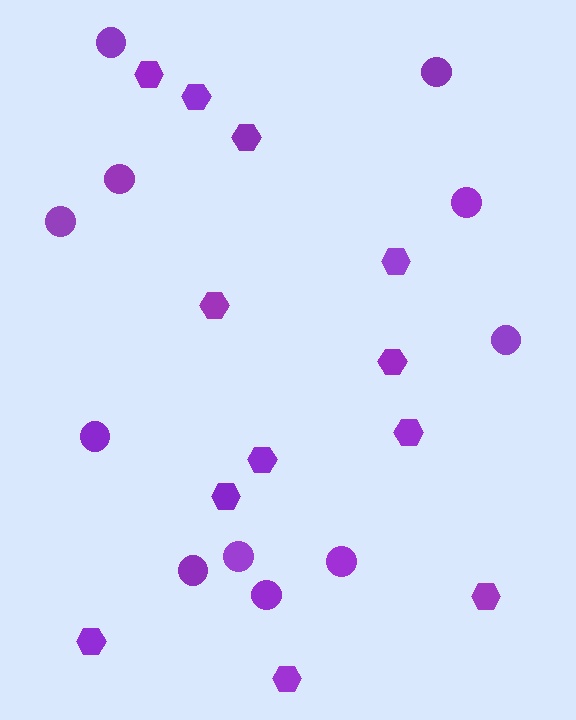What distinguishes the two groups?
There are 2 groups: one group of hexagons (12) and one group of circles (11).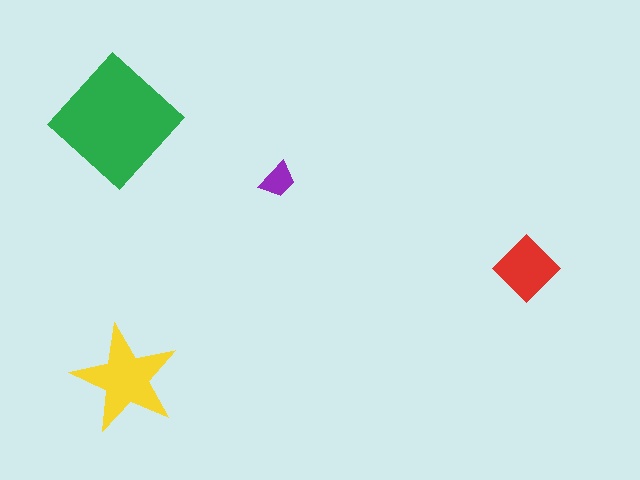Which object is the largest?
The green diamond.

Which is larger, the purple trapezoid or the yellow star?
The yellow star.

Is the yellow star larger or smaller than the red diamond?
Larger.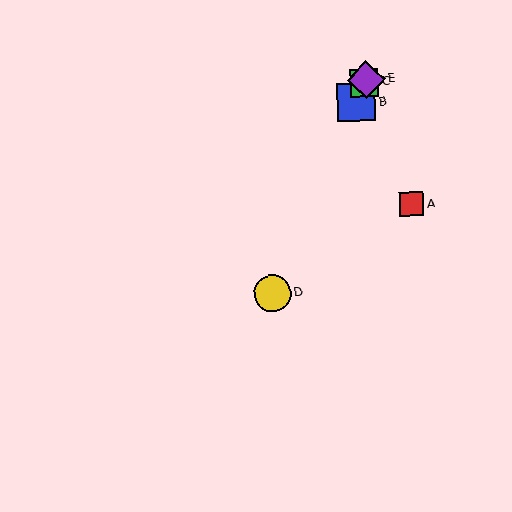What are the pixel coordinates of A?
Object A is at (412, 204).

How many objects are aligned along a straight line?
4 objects (B, C, D, E) are aligned along a straight line.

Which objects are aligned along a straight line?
Objects B, C, D, E are aligned along a straight line.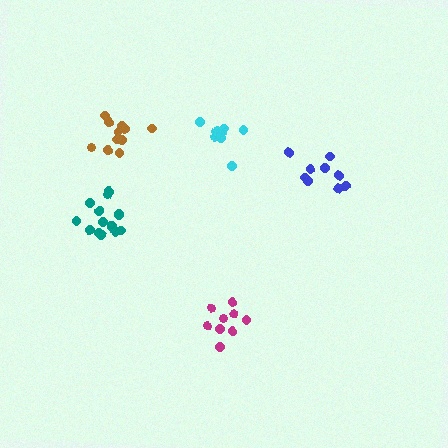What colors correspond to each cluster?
The clusters are colored: blue, cyan, brown, magenta, teal.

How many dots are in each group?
Group 1: 9 dots, Group 2: 9 dots, Group 3: 11 dots, Group 4: 9 dots, Group 5: 15 dots (53 total).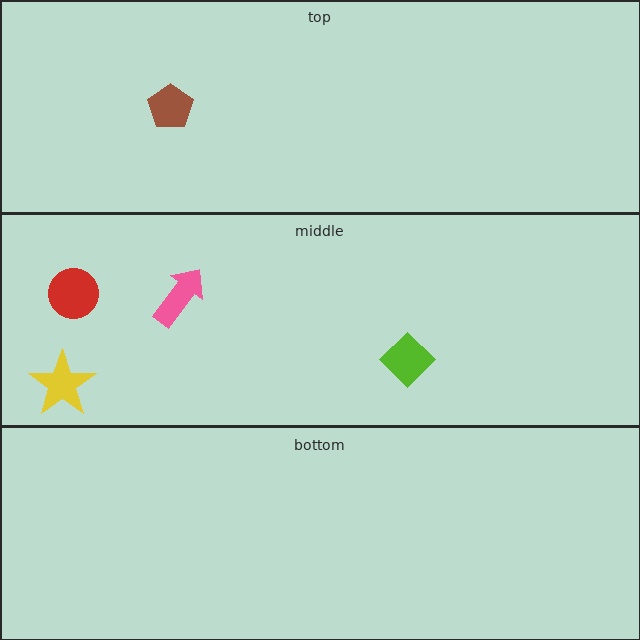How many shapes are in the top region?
1.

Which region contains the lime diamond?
The middle region.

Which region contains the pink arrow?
The middle region.